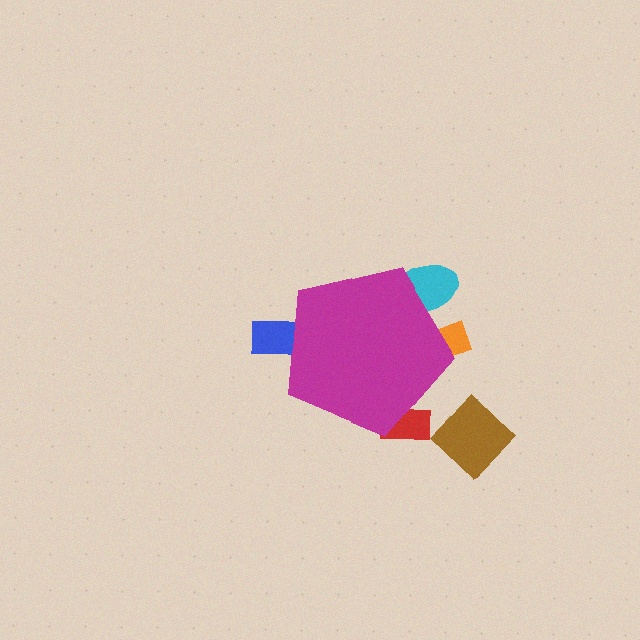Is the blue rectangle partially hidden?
Yes, the blue rectangle is partially hidden behind the magenta pentagon.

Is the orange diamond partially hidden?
Yes, the orange diamond is partially hidden behind the magenta pentagon.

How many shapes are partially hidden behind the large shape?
4 shapes are partially hidden.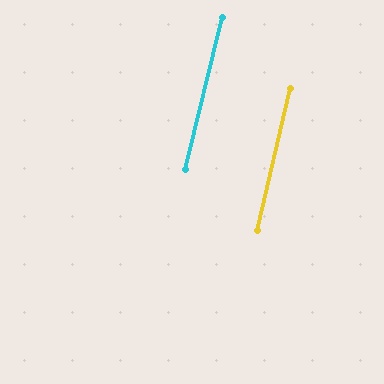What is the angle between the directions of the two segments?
Approximately 0 degrees.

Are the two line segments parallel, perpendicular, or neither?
Parallel — their directions differ by only 0.3°.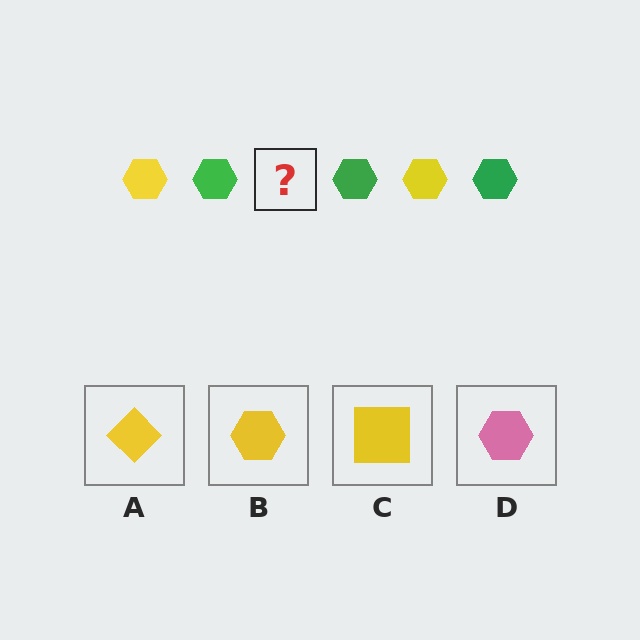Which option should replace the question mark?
Option B.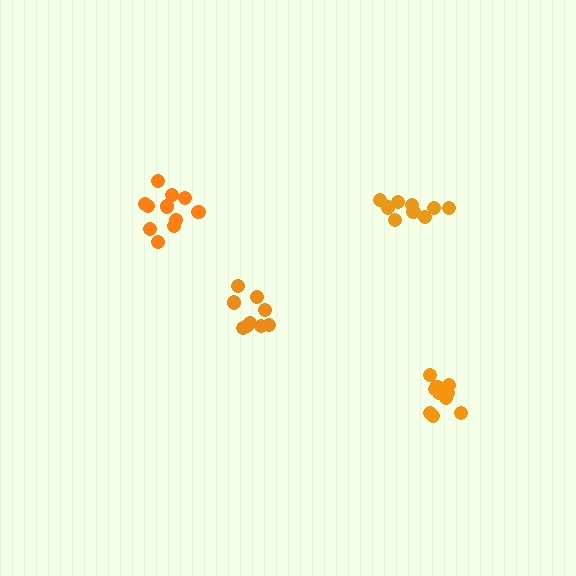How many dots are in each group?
Group 1: 9 dots, Group 2: 12 dots, Group 3: 12 dots, Group 4: 9 dots (42 total).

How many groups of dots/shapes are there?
There are 4 groups.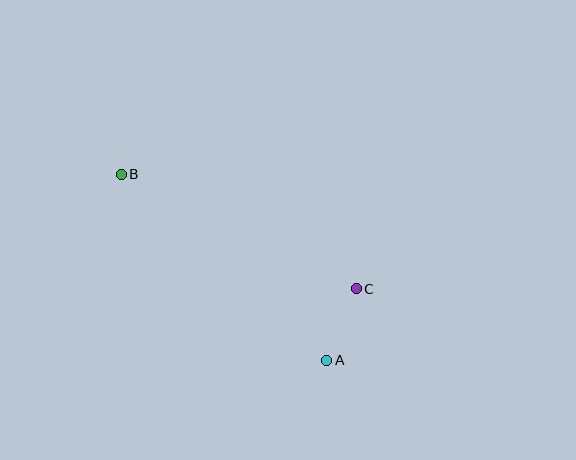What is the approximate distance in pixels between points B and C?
The distance between B and C is approximately 261 pixels.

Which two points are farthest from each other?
Points A and B are farthest from each other.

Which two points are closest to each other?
Points A and C are closest to each other.